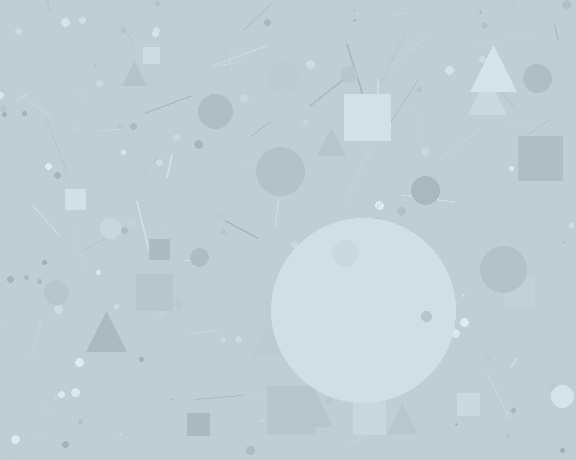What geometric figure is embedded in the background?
A circle is embedded in the background.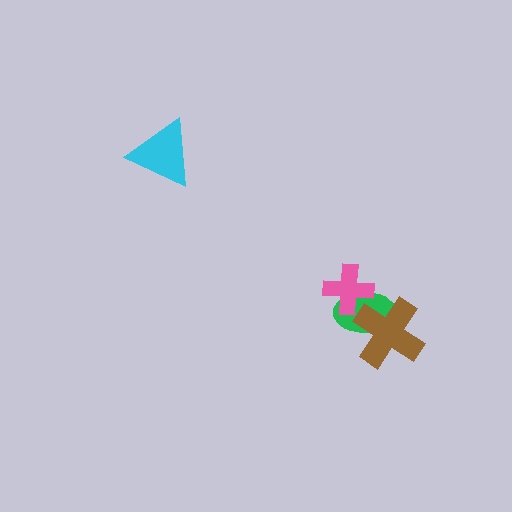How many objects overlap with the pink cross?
1 object overlaps with the pink cross.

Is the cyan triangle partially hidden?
No, no other shape covers it.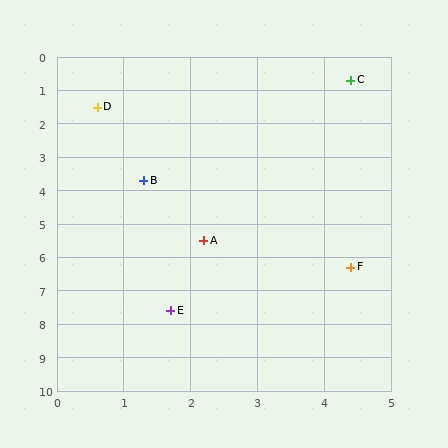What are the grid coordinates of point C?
Point C is at approximately (4.4, 0.7).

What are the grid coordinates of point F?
Point F is at approximately (4.4, 6.3).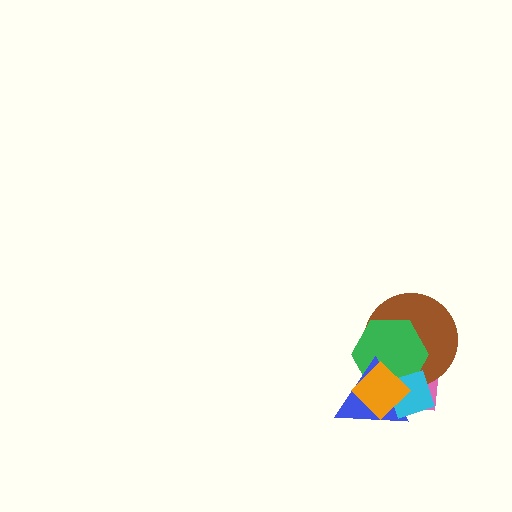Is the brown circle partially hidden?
Yes, it is partially covered by another shape.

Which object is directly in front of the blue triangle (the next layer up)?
The cyan diamond is directly in front of the blue triangle.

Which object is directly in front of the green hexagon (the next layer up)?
The blue triangle is directly in front of the green hexagon.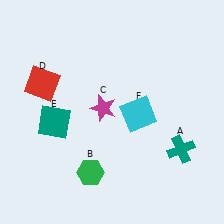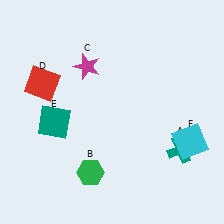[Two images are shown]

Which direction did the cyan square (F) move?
The cyan square (F) moved right.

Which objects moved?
The objects that moved are: the magenta star (C), the cyan square (F).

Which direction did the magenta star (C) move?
The magenta star (C) moved up.